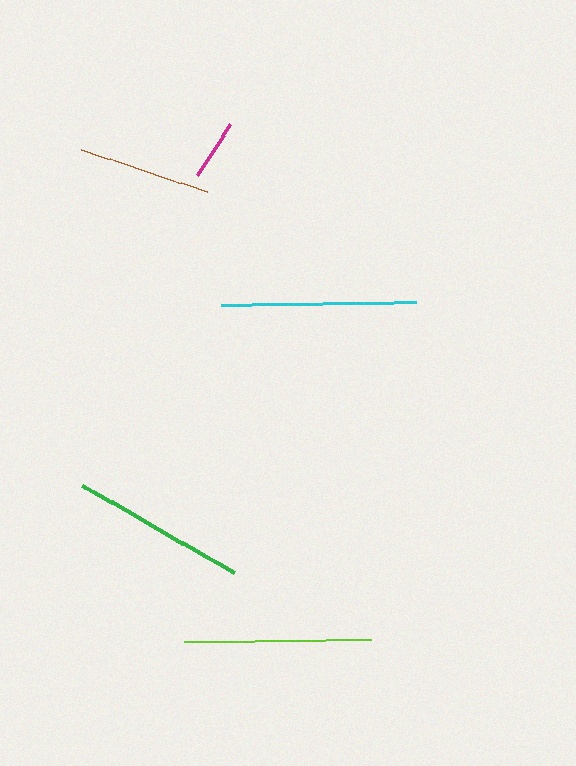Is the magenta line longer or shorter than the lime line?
The lime line is longer than the magenta line.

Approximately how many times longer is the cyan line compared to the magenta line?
The cyan line is approximately 3.2 times the length of the magenta line.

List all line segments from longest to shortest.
From longest to shortest: cyan, lime, green, brown, magenta.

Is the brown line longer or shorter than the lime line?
The lime line is longer than the brown line.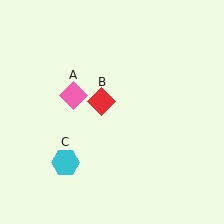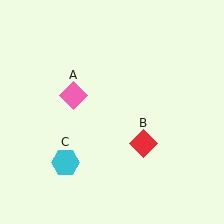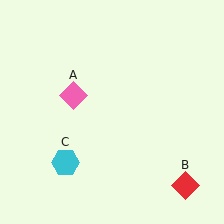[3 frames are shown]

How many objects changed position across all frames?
1 object changed position: red diamond (object B).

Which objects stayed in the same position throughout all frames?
Pink diamond (object A) and cyan hexagon (object C) remained stationary.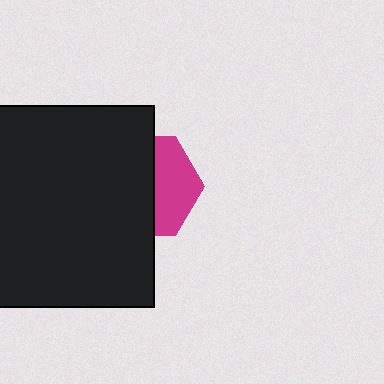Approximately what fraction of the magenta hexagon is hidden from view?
Roughly 60% of the magenta hexagon is hidden behind the black rectangle.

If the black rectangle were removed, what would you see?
You would see the complete magenta hexagon.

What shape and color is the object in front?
The object in front is a black rectangle.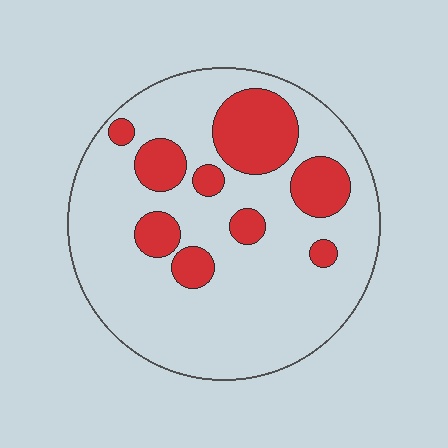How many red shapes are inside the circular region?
9.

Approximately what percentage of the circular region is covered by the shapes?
Approximately 25%.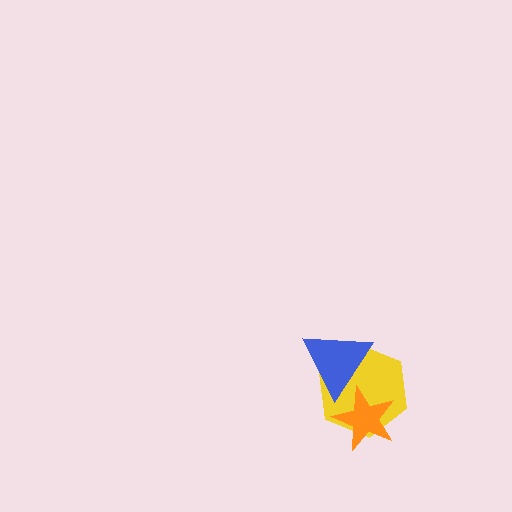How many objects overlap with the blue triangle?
2 objects overlap with the blue triangle.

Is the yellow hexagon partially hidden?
Yes, it is partially covered by another shape.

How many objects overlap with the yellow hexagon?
2 objects overlap with the yellow hexagon.